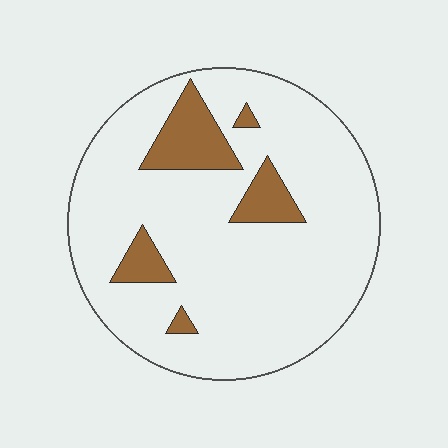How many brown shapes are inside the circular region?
5.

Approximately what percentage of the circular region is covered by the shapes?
Approximately 15%.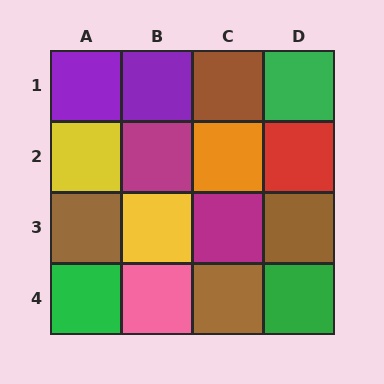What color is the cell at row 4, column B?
Pink.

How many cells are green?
3 cells are green.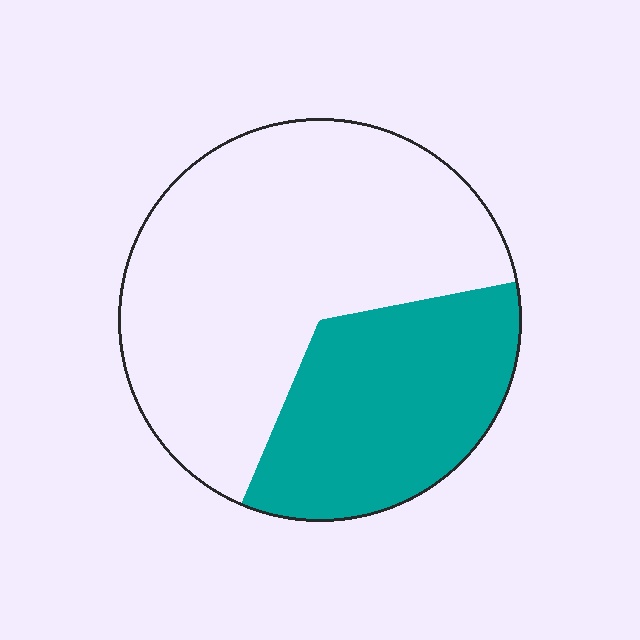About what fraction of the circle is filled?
About one third (1/3).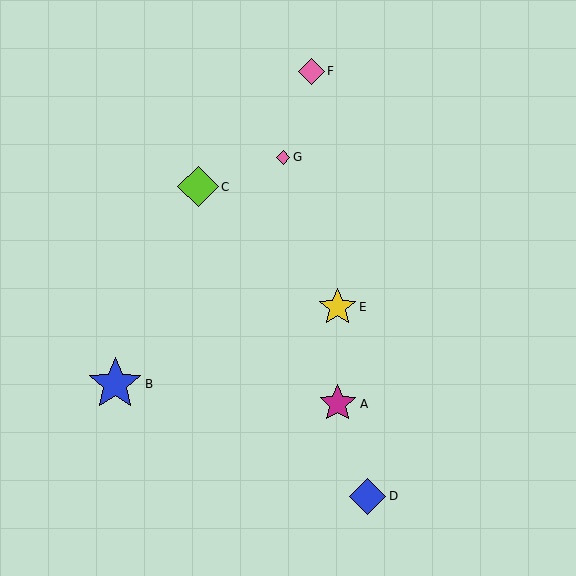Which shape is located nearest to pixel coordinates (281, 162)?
The pink diamond (labeled G) at (283, 157) is nearest to that location.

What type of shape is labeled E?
Shape E is a yellow star.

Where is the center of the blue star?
The center of the blue star is at (115, 384).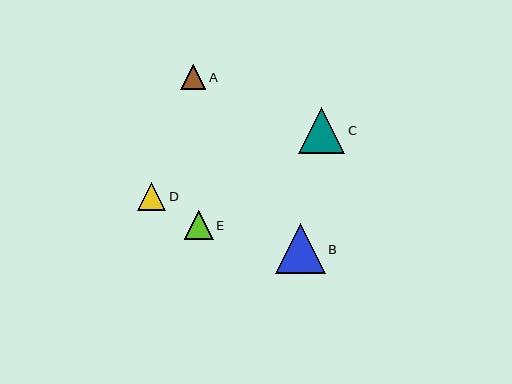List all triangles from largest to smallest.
From largest to smallest: B, C, E, D, A.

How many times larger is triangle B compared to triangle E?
Triangle B is approximately 1.7 times the size of triangle E.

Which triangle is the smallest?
Triangle A is the smallest with a size of approximately 25 pixels.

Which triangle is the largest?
Triangle B is the largest with a size of approximately 50 pixels.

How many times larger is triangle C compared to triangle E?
Triangle C is approximately 1.6 times the size of triangle E.